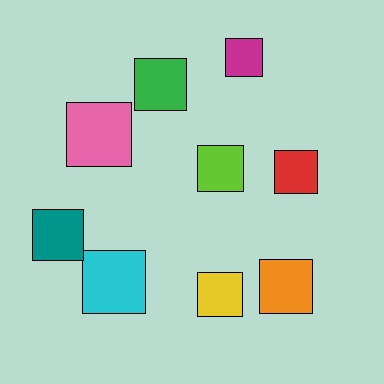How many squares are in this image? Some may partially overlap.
There are 9 squares.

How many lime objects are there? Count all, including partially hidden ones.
There is 1 lime object.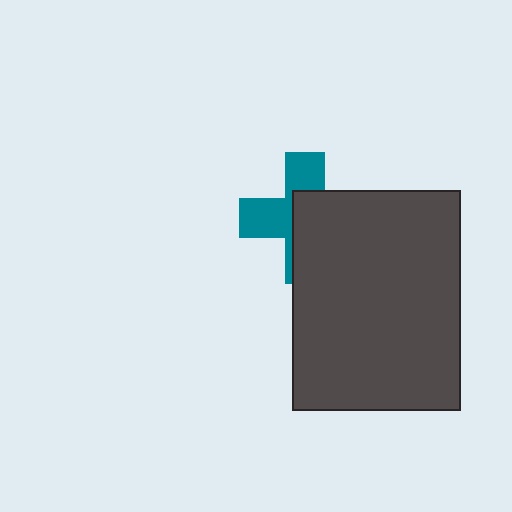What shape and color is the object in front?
The object in front is a dark gray rectangle.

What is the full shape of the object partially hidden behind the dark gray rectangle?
The partially hidden object is a teal cross.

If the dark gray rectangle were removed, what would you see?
You would see the complete teal cross.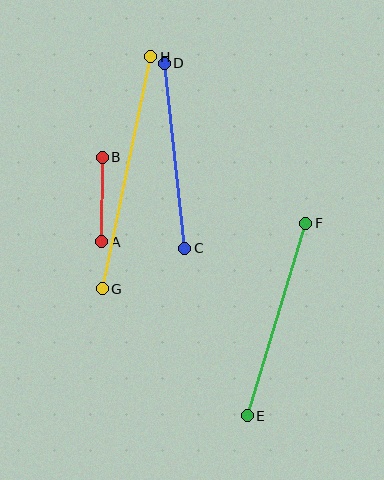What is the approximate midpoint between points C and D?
The midpoint is at approximately (175, 156) pixels.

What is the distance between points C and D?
The distance is approximately 186 pixels.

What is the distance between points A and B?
The distance is approximately 85 pixels.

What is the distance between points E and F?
The distance is approximately 201 pixels.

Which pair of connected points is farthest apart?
Points G and H are farthest apart.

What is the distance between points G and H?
The distance is approximately 237 pixels.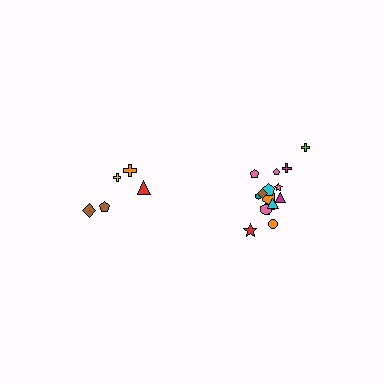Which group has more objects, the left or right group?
The right group.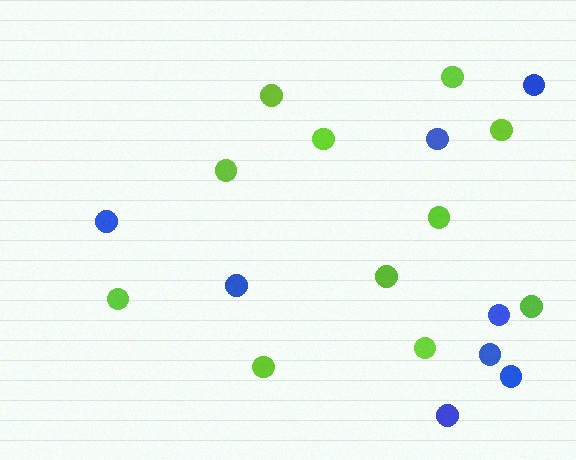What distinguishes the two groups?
There are 2 groups: one group of blue circles (8) and one group of lime circles (11).